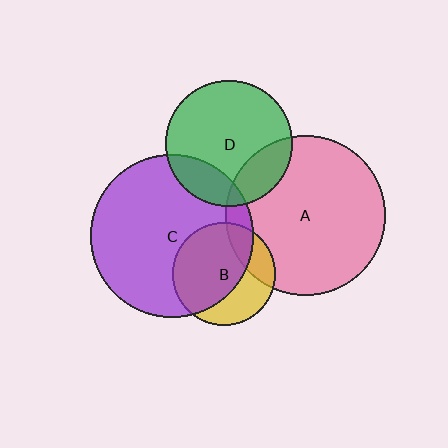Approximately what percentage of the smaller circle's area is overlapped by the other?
Approximately 20%.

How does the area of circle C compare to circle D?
Approximately 1.7 times.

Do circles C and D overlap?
Yes.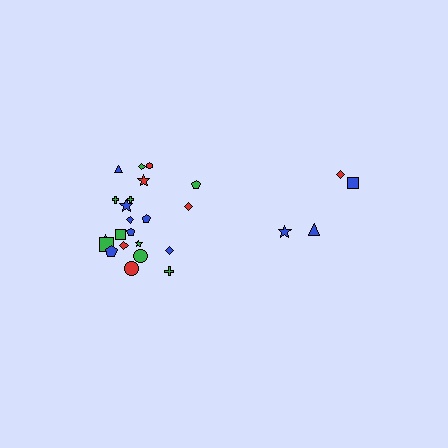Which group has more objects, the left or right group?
The left group.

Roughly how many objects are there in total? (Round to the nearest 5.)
Roughly 25 objects in total.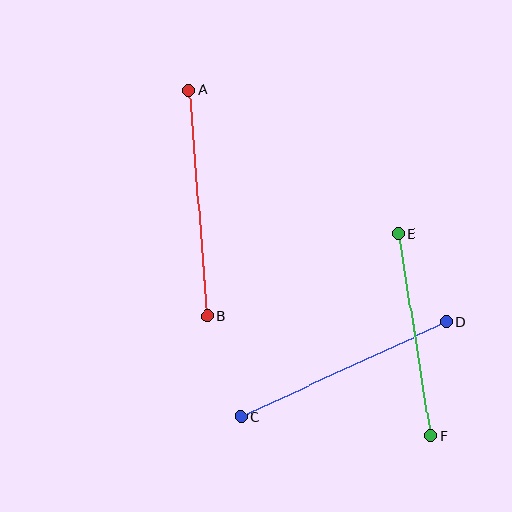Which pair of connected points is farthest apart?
Points A and B are farthest apart.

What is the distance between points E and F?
The distance is approximately 205 pixels.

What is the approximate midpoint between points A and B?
The midpoint is at approximately (198, 203) pixels.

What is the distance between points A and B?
The distance is approximately 227 pixels.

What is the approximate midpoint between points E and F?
The midpoint is at approximately (414, 335) pixels.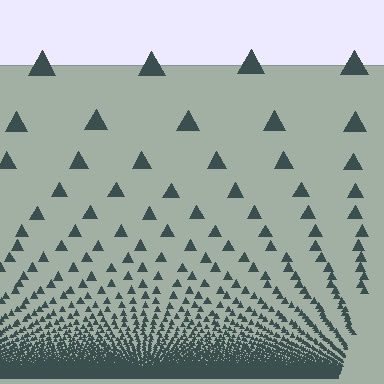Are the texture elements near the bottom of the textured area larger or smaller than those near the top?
Smaller. The gradient is inverted — elements near the bottom are smaller and denser.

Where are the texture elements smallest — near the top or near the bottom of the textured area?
Near the bottom.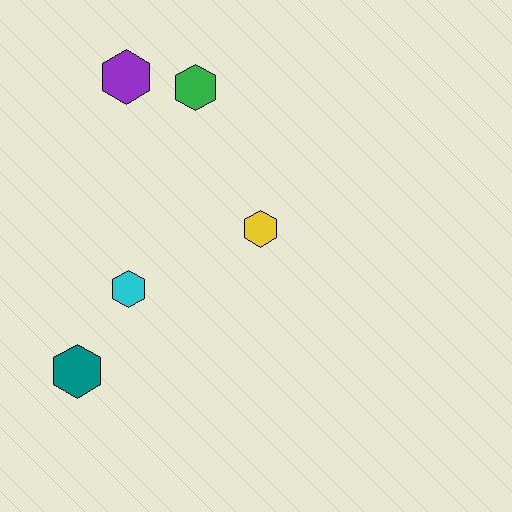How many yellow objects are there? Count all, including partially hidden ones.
There is 1 yellow object.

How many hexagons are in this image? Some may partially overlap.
There are 5 hexagons.